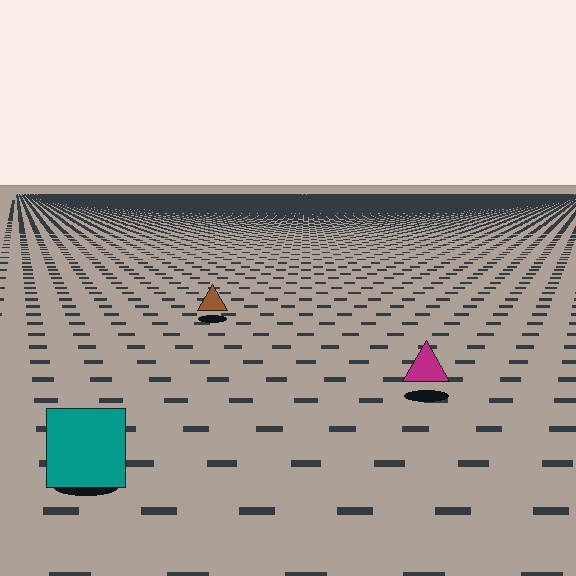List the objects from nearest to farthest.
From nearest to farthest: the teal square, the magenta triangle, the brown triangle.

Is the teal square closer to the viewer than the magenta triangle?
Yes. The teal square is closer — you can tell from the texture gradient: the ground texture is coarser near it.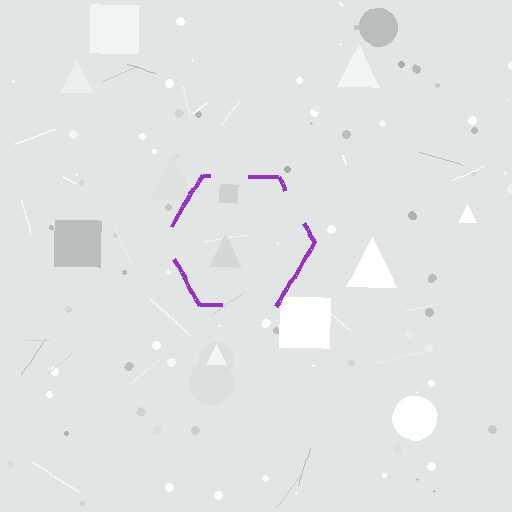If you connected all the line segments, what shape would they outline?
They would outline a hexagon.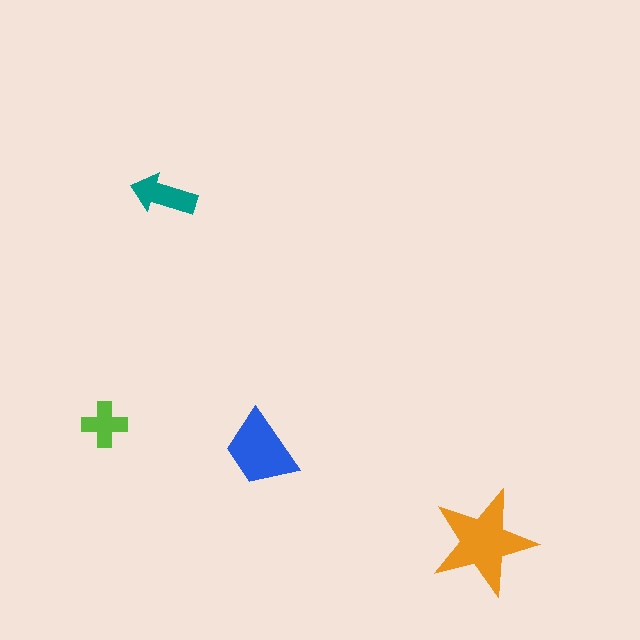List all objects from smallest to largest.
The lime cross, the teal arrow, the blue trapezoid, the orange star.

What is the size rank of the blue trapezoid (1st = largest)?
2nd.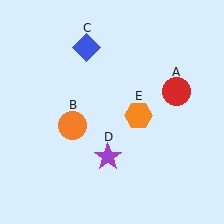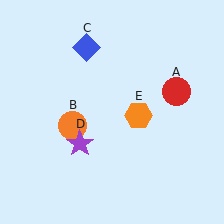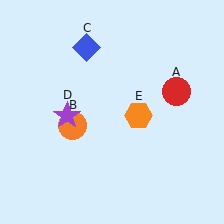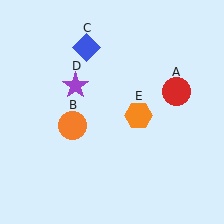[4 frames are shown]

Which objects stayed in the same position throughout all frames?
Red circle (object A) and orange circle (object B) and blue diamond (object C) and orange hexagon (object E) remained stationary.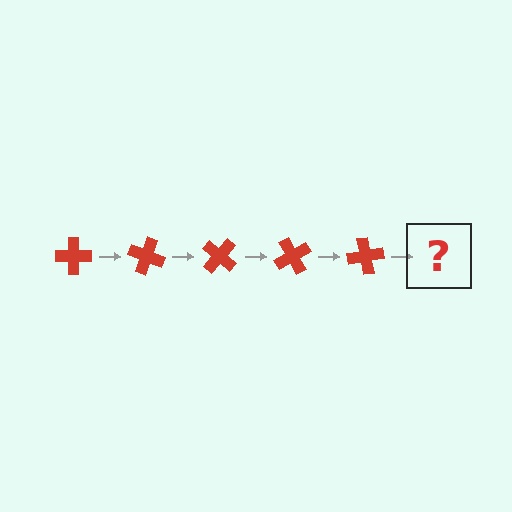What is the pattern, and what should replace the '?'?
The pattern is that the cross rotates 20 degrees each step. The '?' should be a red cross rotated 100 degrees.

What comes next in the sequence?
The next element should be a red cross rotated 100 degrees.